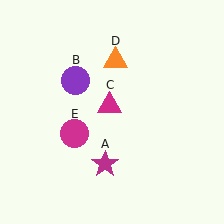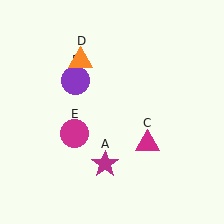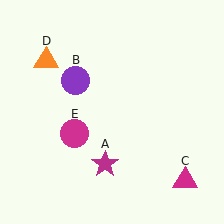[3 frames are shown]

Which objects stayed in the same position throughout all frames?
Magenta star (object A) and purple circle (object B) and magenta circle (object E) remained stationary.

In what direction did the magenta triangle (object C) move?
The magenta triangle (object C) moved down and to the right.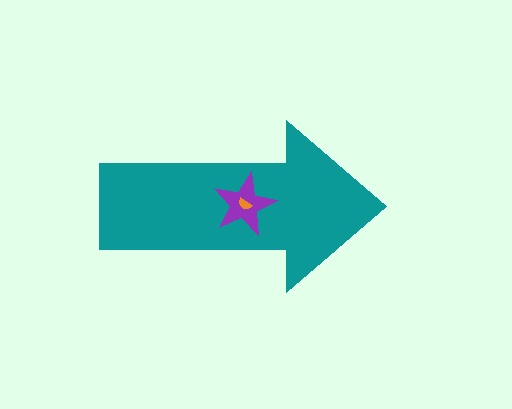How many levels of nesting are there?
3.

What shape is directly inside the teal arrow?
The purple star.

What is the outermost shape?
The teal arrow.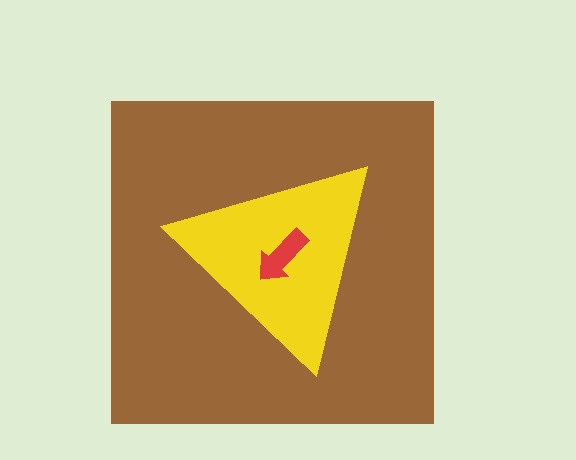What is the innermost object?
The red arrow.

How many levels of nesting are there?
3.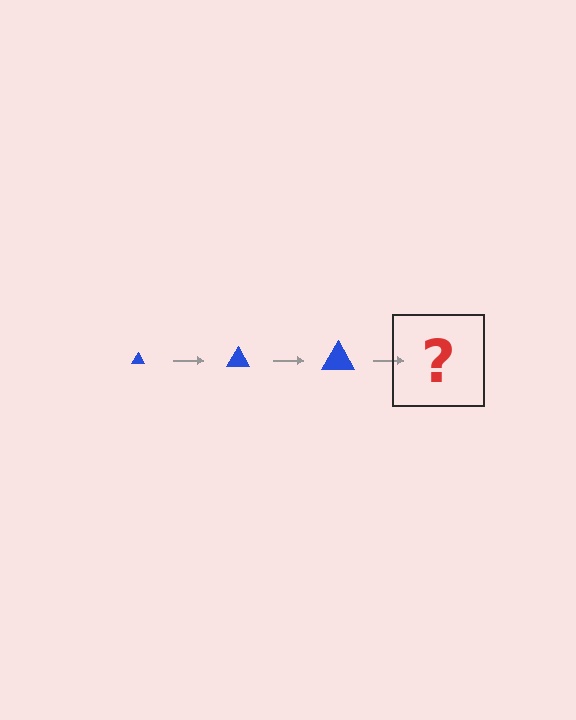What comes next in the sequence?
The next element should be a blue triangle, larger than the previous one.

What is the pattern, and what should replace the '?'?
The pattern is that the triangle gets progressively larger each step. The '?' should be a blue triangle, larger than the previous one.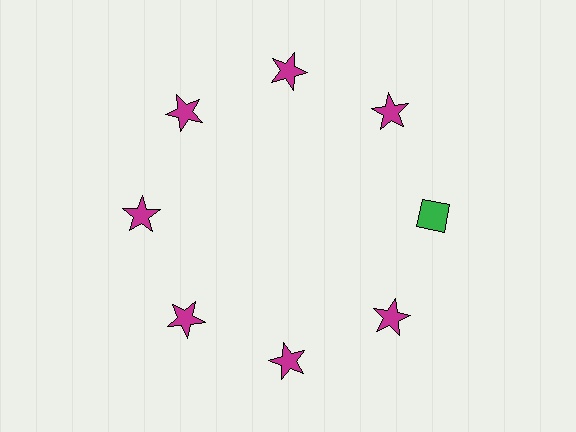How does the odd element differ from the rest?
It differs in both color (green instead of magenta) and shape (diamond instead of star).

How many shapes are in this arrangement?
There are 8 shapes arranged in a ring pattern.